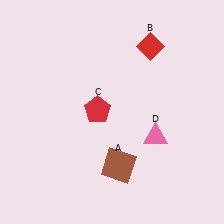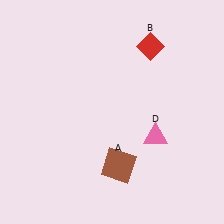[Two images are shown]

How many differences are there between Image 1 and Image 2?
There is 1 difference between the two images.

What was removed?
The red pentagon (C) was removed in Image 2.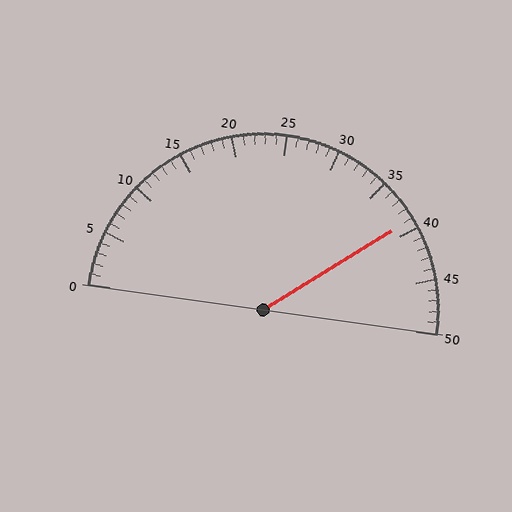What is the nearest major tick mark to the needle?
The nearest major tick mark is 40.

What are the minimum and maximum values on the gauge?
The gauge ranges from 0 to 50.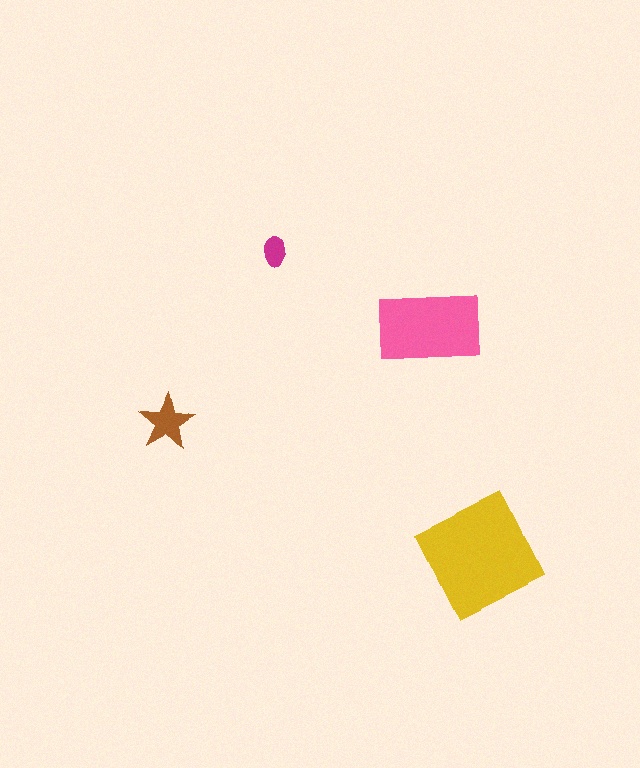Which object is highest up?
The magenta ellipse is topmost.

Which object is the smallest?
The magenta ellipse.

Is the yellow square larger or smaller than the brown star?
Larger.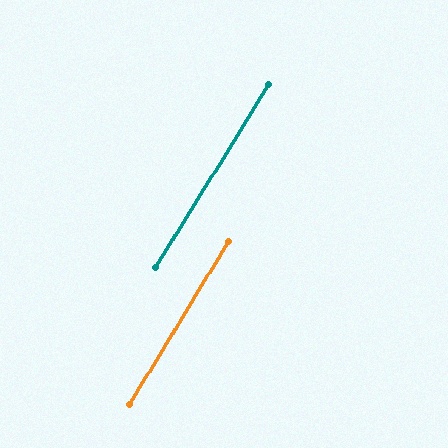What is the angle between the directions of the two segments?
Approximately 1 degree.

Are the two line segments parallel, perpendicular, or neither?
Parallel — their directions differ by only 0.8°.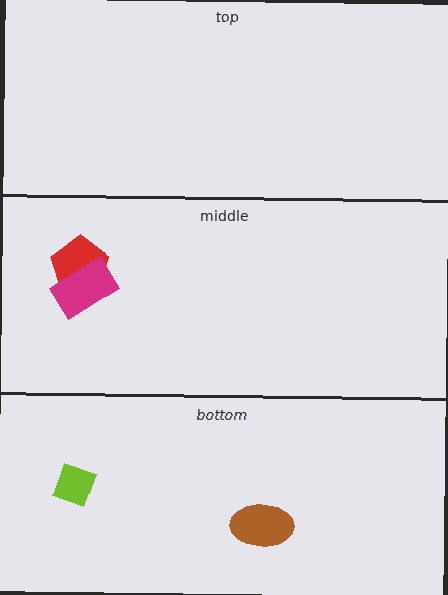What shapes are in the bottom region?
The brown ellipse, the lime diamond.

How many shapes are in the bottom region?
2.